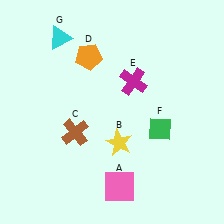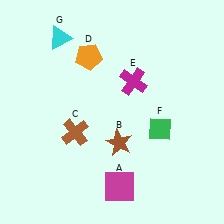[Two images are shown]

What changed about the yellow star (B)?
In Image 1, B is yellow. In Image 2, it changed to brown.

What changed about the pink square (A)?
In Image 1, A is pink. In Image 2, it changed to magenta.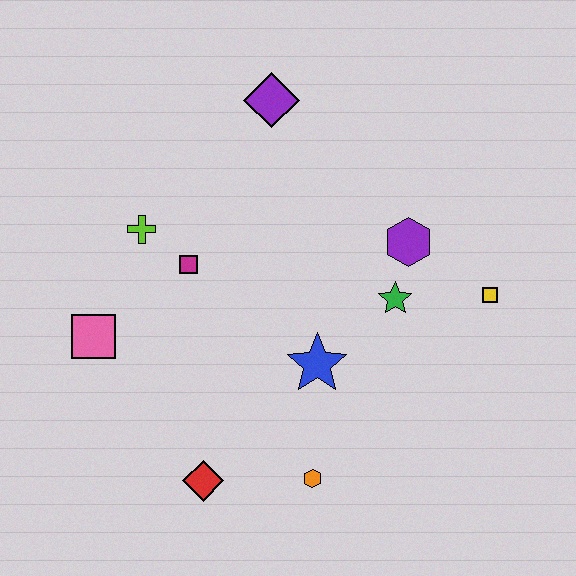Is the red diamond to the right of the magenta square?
Yes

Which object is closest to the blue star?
The green star is closest to the blue star.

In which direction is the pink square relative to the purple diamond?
The pink square is below the purple diamond.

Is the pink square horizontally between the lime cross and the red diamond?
No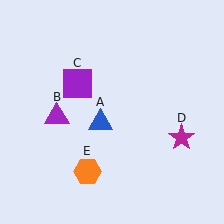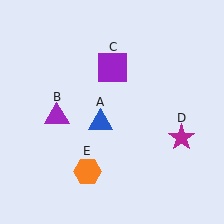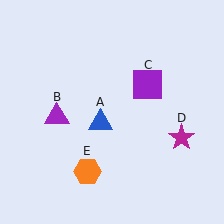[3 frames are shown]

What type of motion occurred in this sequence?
The purple square (object C) rotated clockwise around the center of the scene.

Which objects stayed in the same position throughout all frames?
Blue triangle (object A) and purple triangle (object B) and magenta star (object D) and orange hexagon (object E) remained stationary.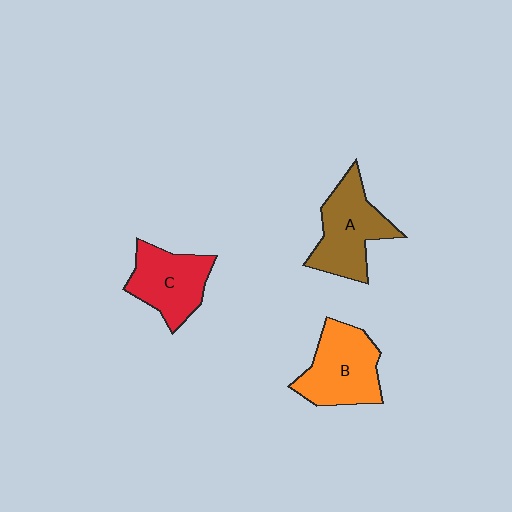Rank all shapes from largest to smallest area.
From largest to smallest: B (orange), A (brown), C (red).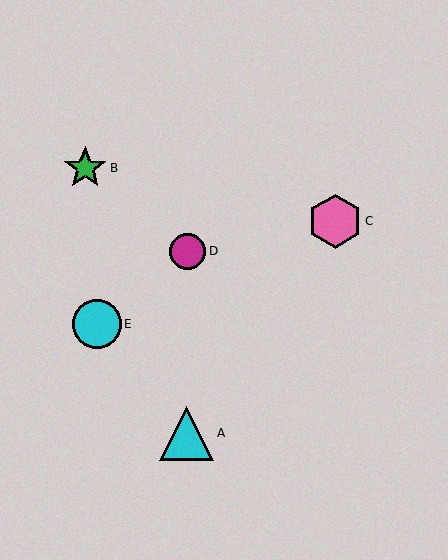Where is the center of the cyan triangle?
The center of the cyan triangle is at (187, 433).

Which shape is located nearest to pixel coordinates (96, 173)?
The green star (labeled B) at (85, 168) is nearest to that location.